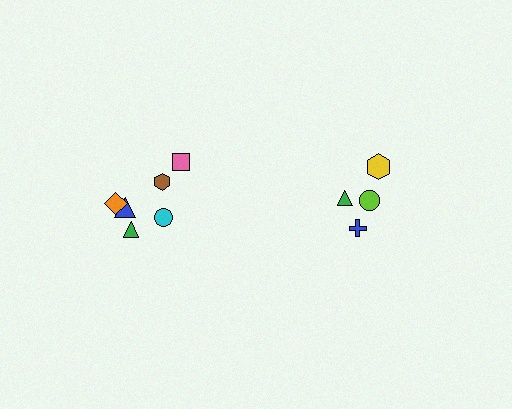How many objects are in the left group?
There are 6 objects.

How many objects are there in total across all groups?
There are 10 objects.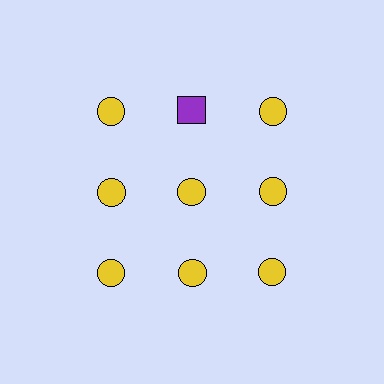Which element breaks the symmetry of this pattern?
The purple square in the top row, second from left column breaks the symmetry. All other shapes are yellow circles.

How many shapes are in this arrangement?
There are 9 shapes arranged in a grid pattern.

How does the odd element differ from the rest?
It differs in both color (purple instead of yellow) and shape (square instead of circle).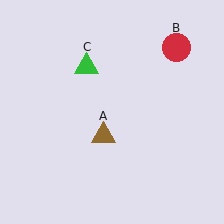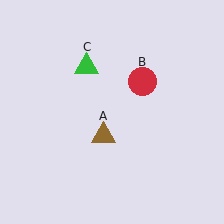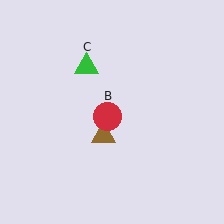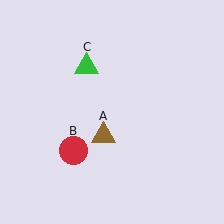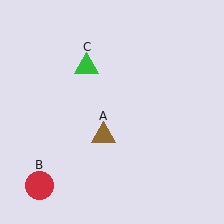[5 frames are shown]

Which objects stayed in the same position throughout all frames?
Brown triangle (object A) and green triangle (object C) remained stationary.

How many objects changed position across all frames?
1 object changed position: red circle (object B).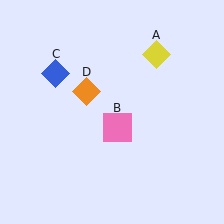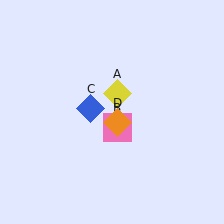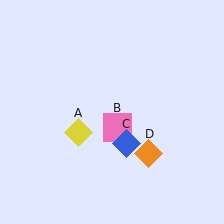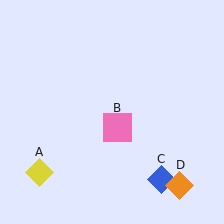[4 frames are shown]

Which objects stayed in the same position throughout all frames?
Pink square (object B) remained stationary.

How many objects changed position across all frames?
3 objects changed position: yellow diamond (object A), blue diamond (object C), orange diamond (object D).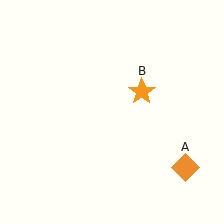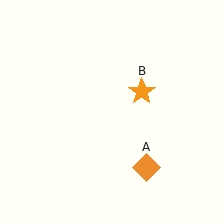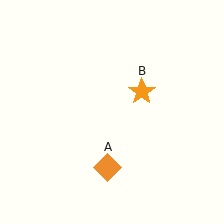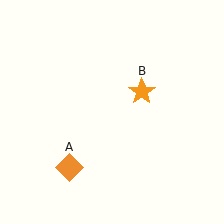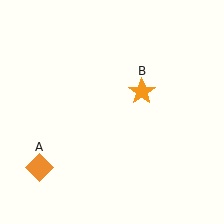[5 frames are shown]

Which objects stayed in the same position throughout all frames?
Orange star (object B) remained stationary.